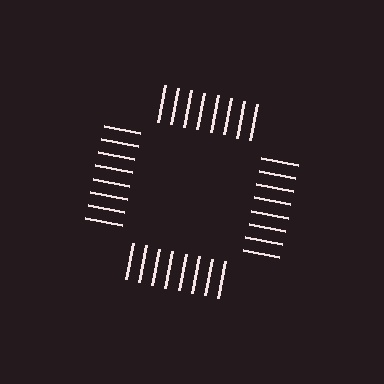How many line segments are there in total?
32 — 8 along each of the 4 edges.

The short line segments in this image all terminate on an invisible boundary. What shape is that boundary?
An illusory square — the line segments terminate on its edges but no continuous stroke is drawn.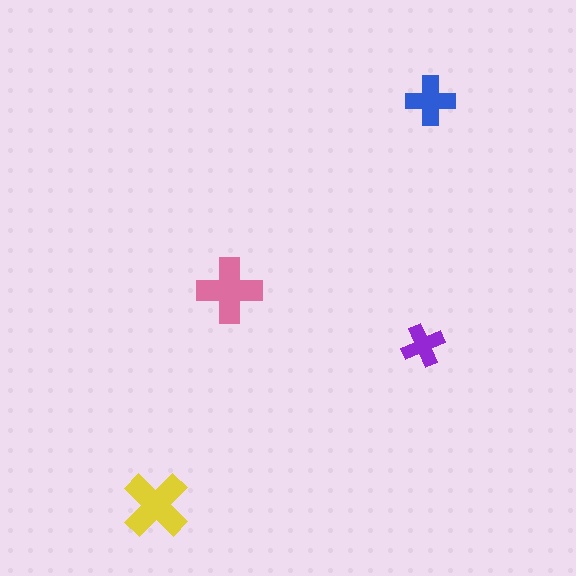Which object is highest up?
The blue cross is topmost.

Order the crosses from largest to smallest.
the yellow one, the pink one, the blue one, the purple one.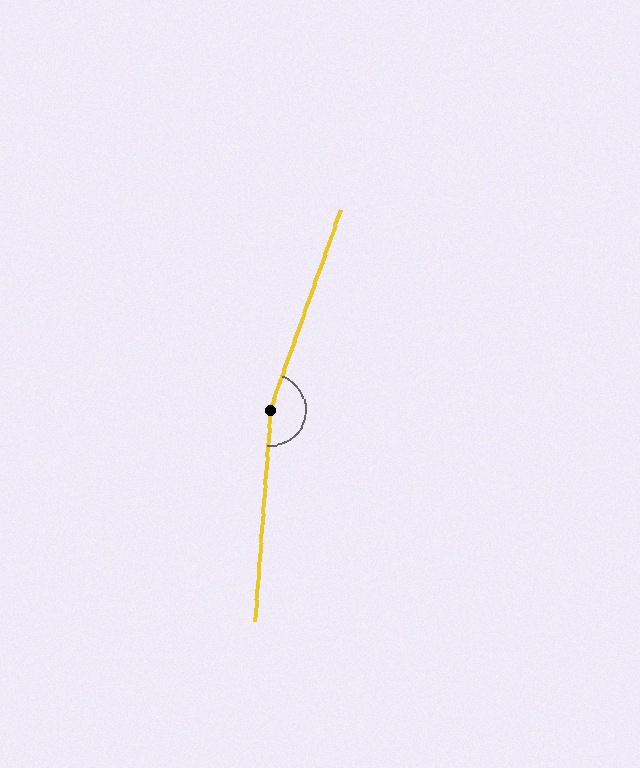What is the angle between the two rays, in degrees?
Approximately 165 degrees.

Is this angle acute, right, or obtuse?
It is obtuse.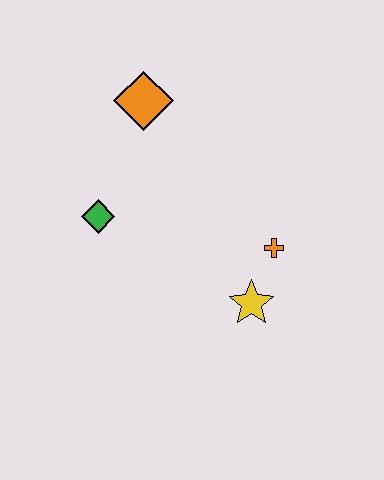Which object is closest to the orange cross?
The yellow star is closest to the orange cross.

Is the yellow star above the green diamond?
No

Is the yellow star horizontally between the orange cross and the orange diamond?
Yes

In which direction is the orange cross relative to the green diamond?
The orange cross is to the right of the green diamond.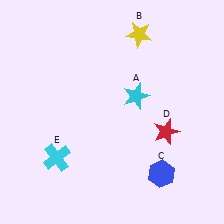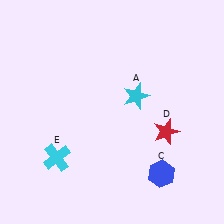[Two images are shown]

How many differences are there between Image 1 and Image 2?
There is 1 difference between the two images.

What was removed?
The yellow star (B) was removed in Image 2.